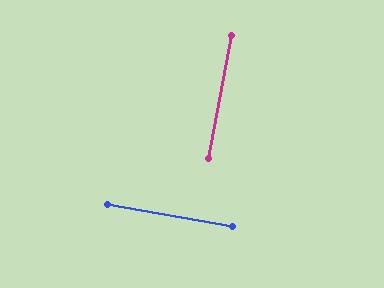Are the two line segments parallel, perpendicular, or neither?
Perpendicular — they meet at approximately 89°.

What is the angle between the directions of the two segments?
Approximately 89 degrees.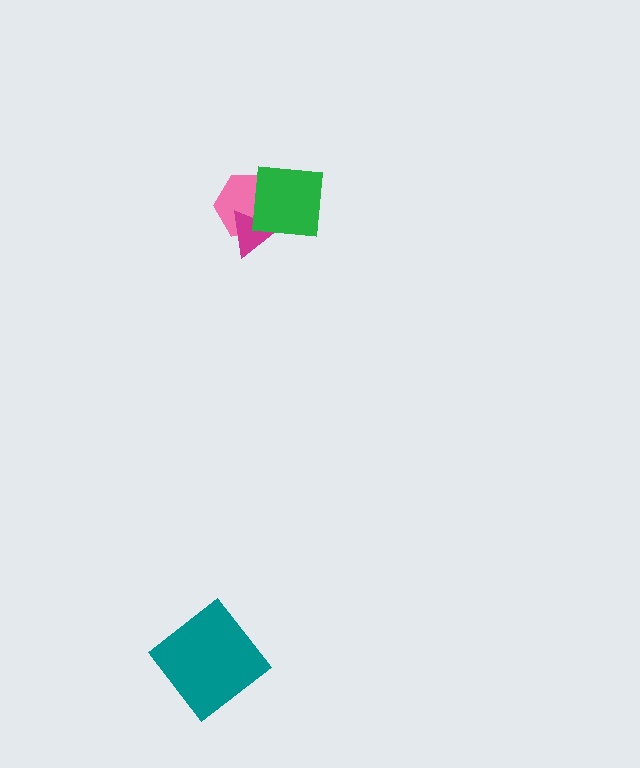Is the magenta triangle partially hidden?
Yes, it is partially covered by another shape.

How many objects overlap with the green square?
2 objects overlap with the green square.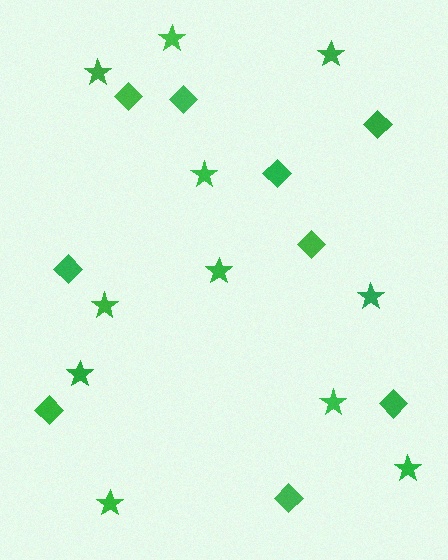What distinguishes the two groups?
There are 2 groups: one group of diamonds (9) and one group of stars (11).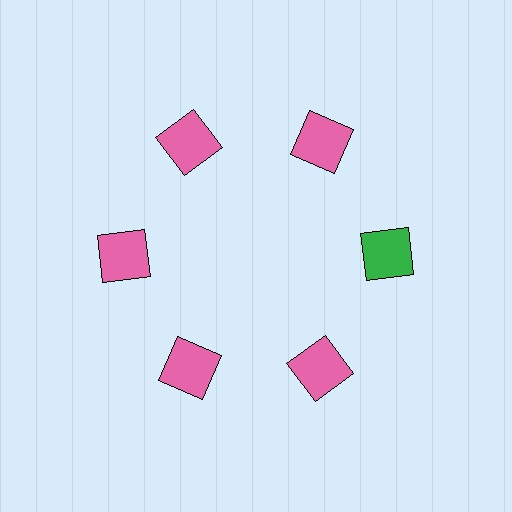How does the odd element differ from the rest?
It has a different color: green instead of pink.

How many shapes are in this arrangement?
There are 6 shapes arranged in a ring pattern.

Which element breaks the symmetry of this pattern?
The green square at roughly the 3 o'clock position breaks the symmetry. All other shapes are pink squares.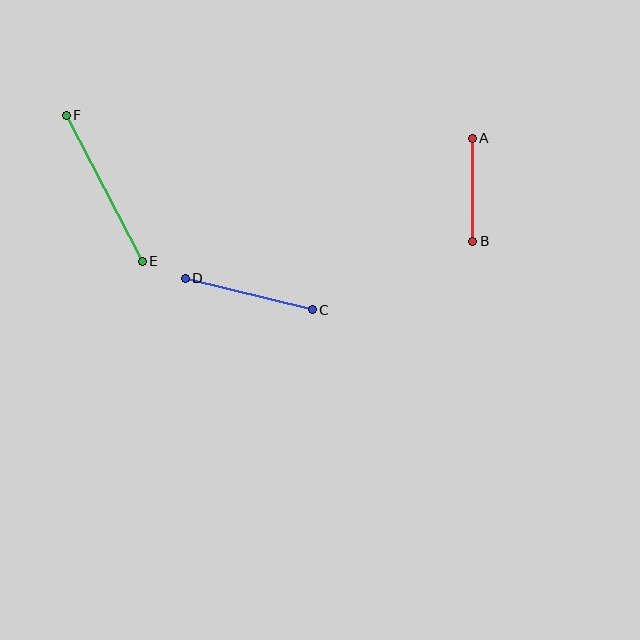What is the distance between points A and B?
The distance is approximately 103 pixels.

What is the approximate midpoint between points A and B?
The midpoint is at approximately (473, 190) pixels.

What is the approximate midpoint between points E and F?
The midpoint is at approximately (104, 188) pixels.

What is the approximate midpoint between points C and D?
The midpoint is at approximately (249, 294) pixels.